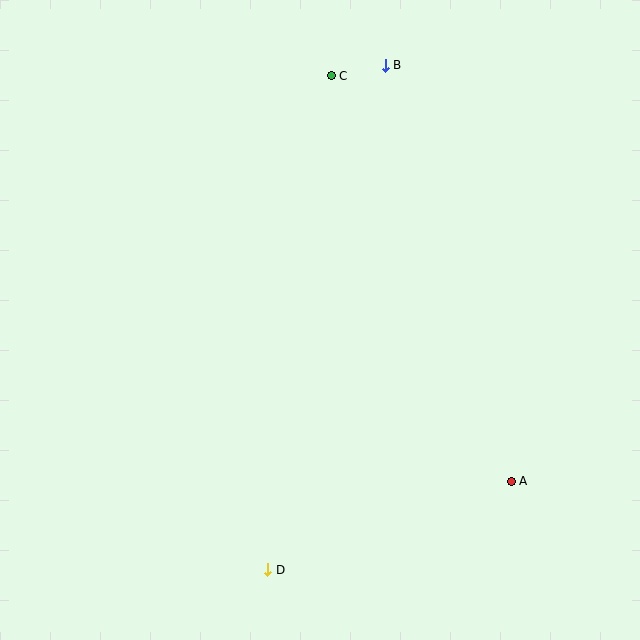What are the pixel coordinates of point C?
Point C is at (331, 76).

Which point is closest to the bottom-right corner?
Point A is closest to the bottom-right corner.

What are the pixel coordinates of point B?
Point B is at (385, 65).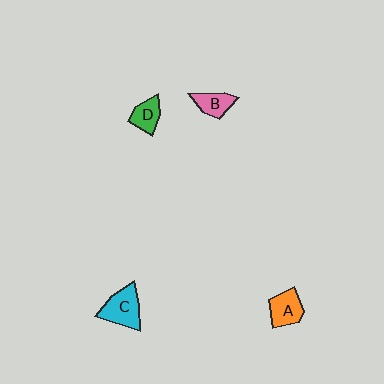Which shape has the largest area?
Shape C (cyan).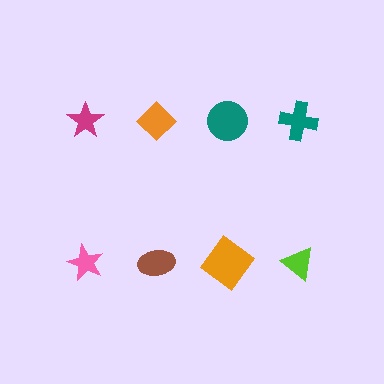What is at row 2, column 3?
An orange diamond.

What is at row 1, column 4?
A teal cross.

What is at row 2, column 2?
A brown ellipse.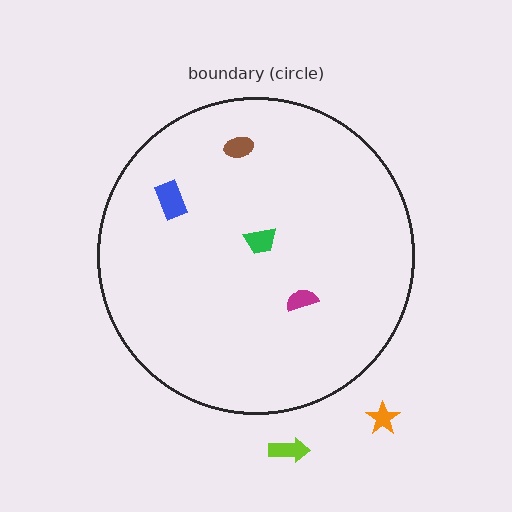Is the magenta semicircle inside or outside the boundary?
Inside.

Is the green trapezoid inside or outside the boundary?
Inside.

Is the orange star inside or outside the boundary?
Outside.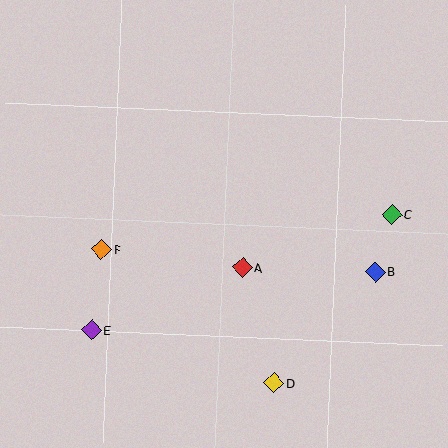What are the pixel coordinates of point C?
Point C is at (392, 214).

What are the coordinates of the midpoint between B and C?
The midpoint between B and C is at (383, 243).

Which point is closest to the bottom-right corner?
Point D is closest to the bottom-right corner.